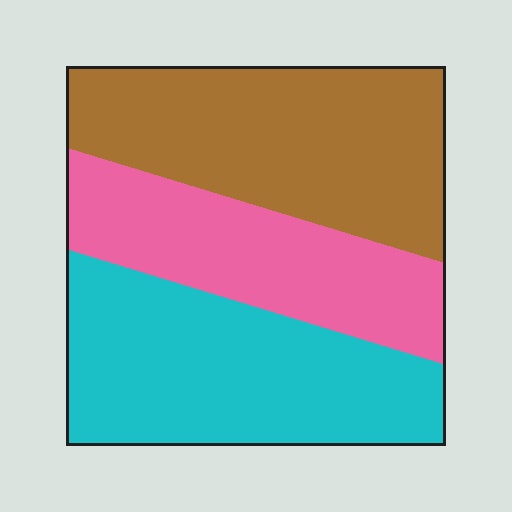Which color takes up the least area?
Pink, at roughly 25%.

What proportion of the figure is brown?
Brown takes up about three eighths (3/8) of the figure.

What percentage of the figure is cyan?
Cyan covers about 35% of the figure.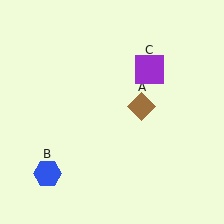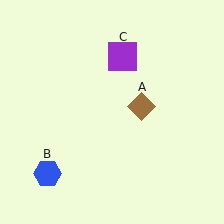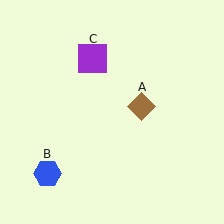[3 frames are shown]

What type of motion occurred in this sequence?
The purple square (object C) rotated counterclockwise around the center of the scene.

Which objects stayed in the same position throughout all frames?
Brown diamond (object A) and blue hexagon (object B) remained stationary.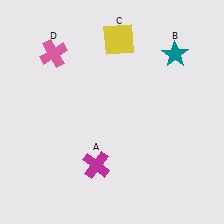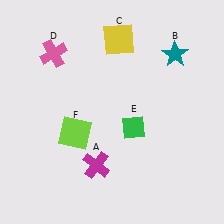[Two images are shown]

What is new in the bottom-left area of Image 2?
A lime square (F) was added in the bottom-left area of Image 2.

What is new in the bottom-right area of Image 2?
A green diamond (E) was added in the bottom-right area of Image 2.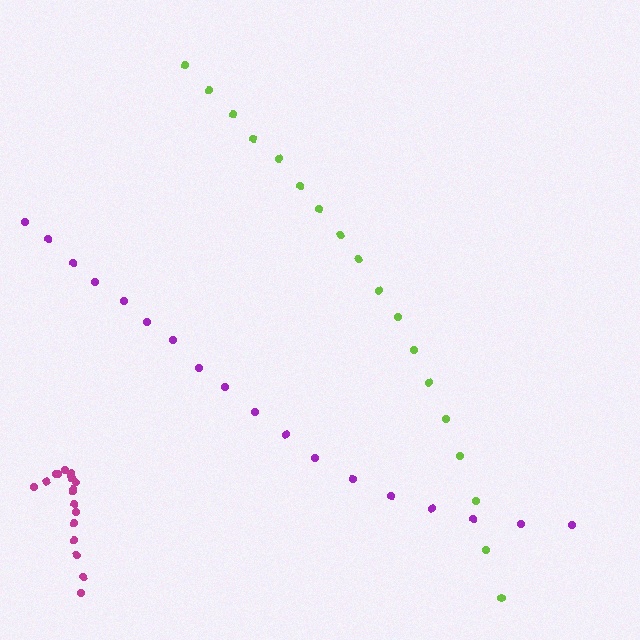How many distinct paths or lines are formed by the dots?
There are 3 distinct paths.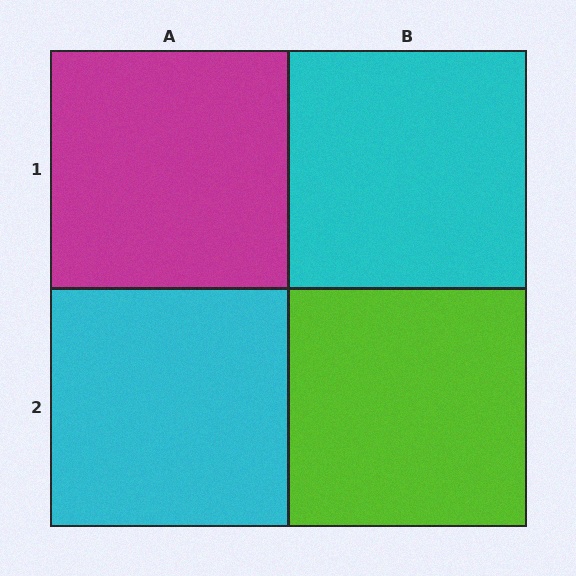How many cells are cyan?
2 cells are cyan.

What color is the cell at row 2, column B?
Lime.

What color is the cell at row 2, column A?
Cyan.